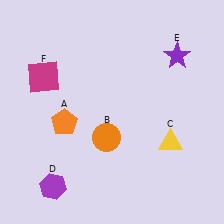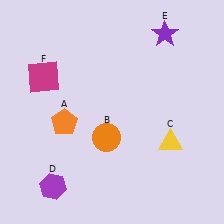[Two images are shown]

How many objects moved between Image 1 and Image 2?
1 object moved between the two images.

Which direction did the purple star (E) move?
The purple star (E) moved up.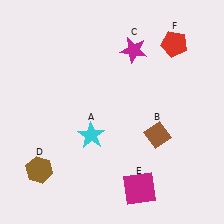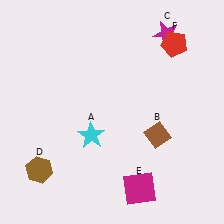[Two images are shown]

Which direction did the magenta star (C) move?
The magenta star (C) moved right.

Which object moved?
The magenta star (C) moved right.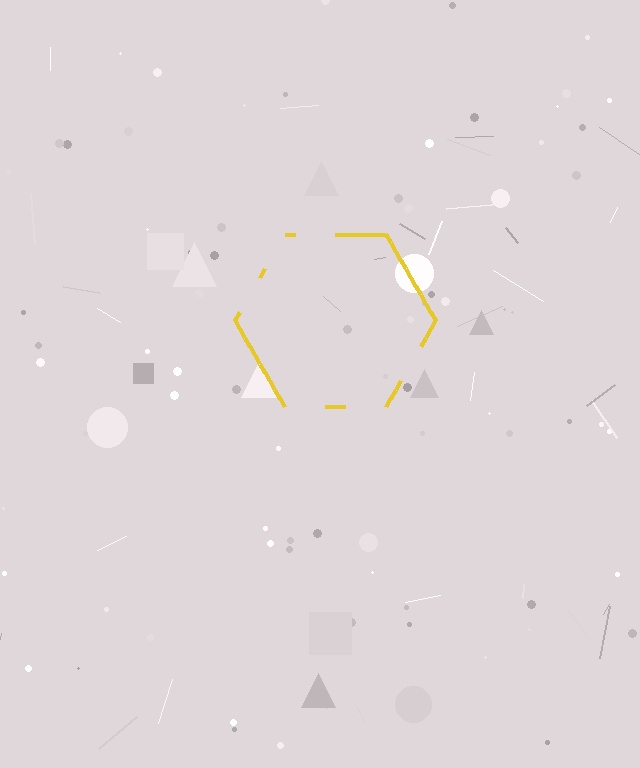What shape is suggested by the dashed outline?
The dashed outline suggests a hexagon.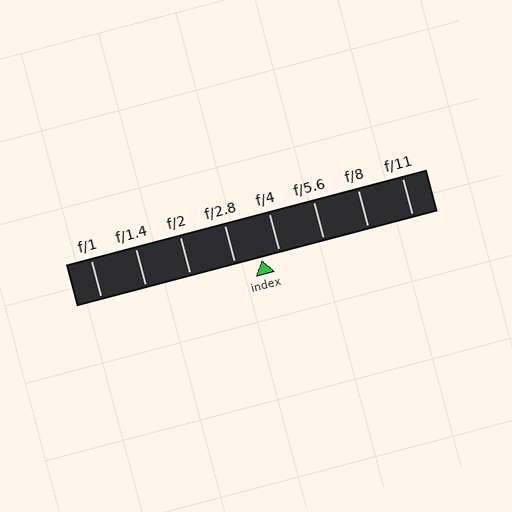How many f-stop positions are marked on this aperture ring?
There are 8 f-stop positions marked.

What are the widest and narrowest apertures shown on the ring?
The widest aperture shown is f/1 and the narrowest is f/11.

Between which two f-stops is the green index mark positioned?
The index mark is between f/2.8 and f/4.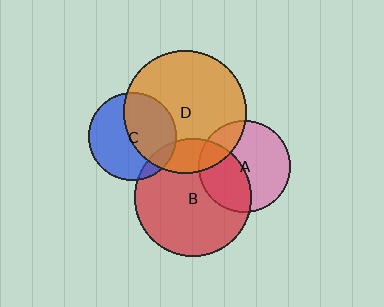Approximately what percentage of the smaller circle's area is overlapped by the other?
Approximately 20%.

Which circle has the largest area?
Circle D (orange).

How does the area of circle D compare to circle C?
Approximately 2.0 times.